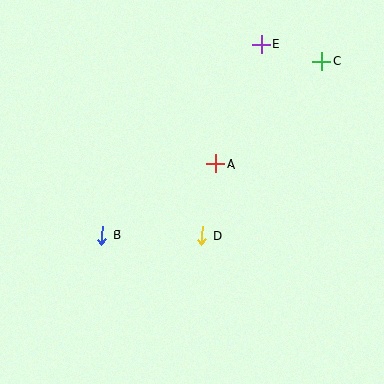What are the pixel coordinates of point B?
Point B is at (102, 235).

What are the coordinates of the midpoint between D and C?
The midpoint between D and C is at (262, 149).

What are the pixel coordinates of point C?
Point C is at (321, 61).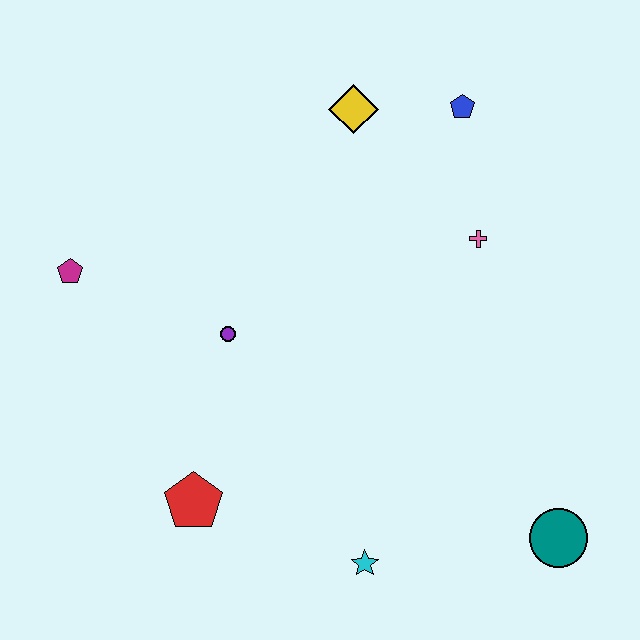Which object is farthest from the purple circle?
The teal circle is farthest from the purple circle.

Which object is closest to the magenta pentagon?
The purple circle is closest to the magenta pentagon.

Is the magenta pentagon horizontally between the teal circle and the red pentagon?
No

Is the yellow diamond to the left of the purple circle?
No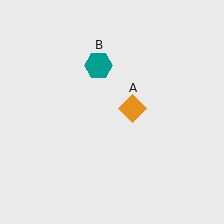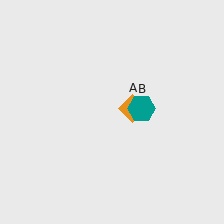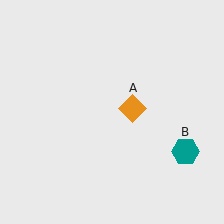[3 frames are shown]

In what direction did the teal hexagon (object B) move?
The teal hexagon (object B) moved down and to the right.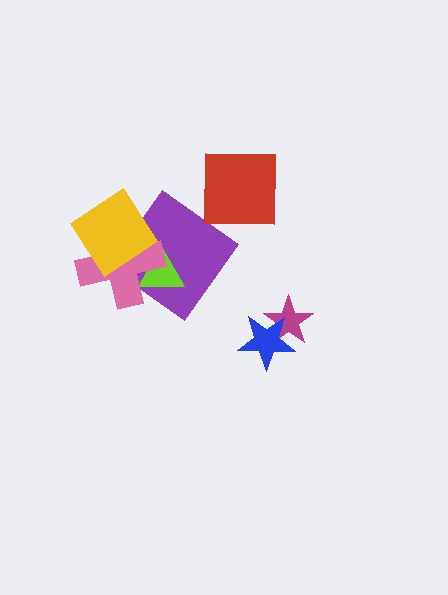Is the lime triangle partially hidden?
Yes, it is partially covered by another shape.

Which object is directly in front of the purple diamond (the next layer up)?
The lime triangle is directly in front of the purple diamond.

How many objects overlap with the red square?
0 objects overlap with the red square.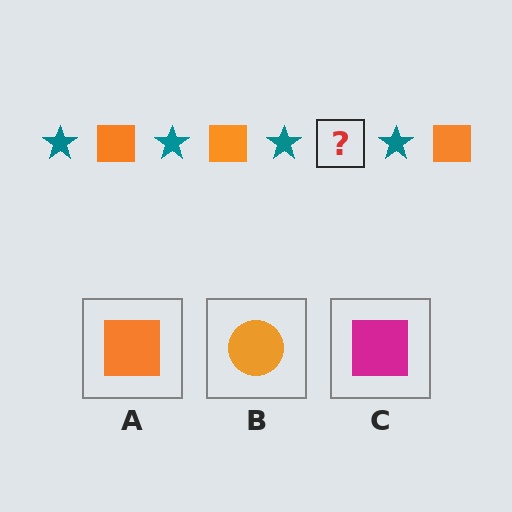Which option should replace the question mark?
Option A.